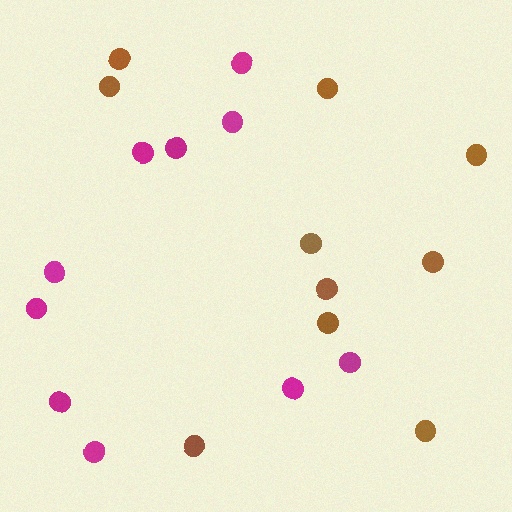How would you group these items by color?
There are 2 groups: one group of magenta circles (10) and one group of brown circles (10).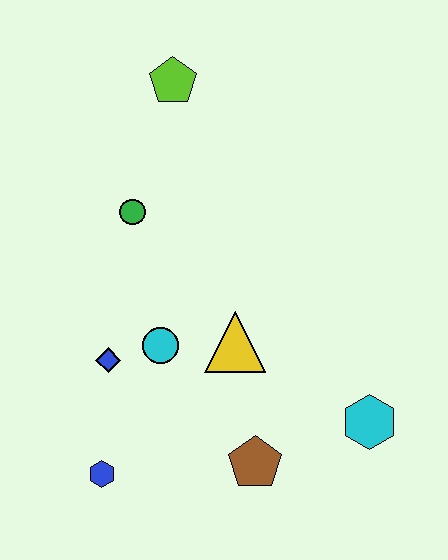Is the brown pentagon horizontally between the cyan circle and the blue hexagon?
No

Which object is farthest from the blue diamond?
The lime pentagon is farthest from the blue diamond.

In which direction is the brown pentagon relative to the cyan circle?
The brown pentagon is below the cyan circle.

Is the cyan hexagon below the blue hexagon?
No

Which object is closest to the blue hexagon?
The blue diamond is closest to the blue hexagon.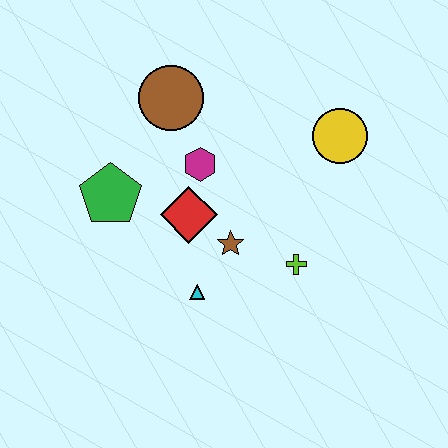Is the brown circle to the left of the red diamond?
Yes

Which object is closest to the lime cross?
The brown star is closest to the lime cross.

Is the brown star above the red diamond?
No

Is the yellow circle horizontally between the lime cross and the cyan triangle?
No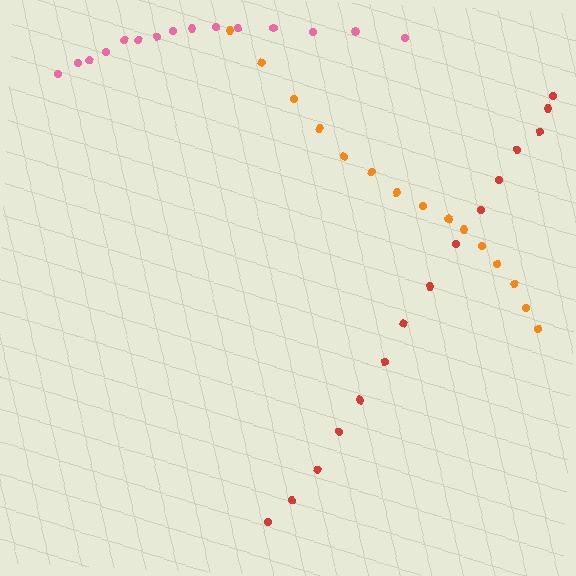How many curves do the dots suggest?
There are 3 distinct paths.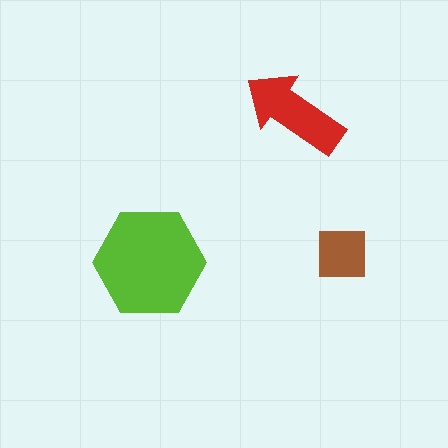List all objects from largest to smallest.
The lime hexagon, the red arrow, the brown square.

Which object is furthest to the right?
The brown square is rightmost.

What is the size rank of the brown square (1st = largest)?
3rd.